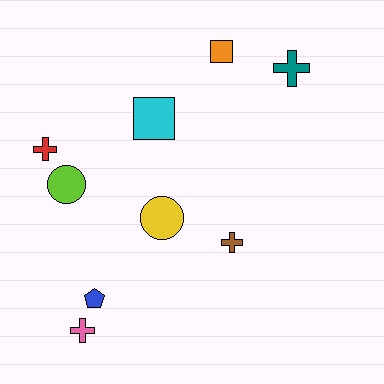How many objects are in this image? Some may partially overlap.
There are 9 objects.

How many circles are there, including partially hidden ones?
There are 2 circles.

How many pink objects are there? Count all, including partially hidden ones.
There is 1 pink object.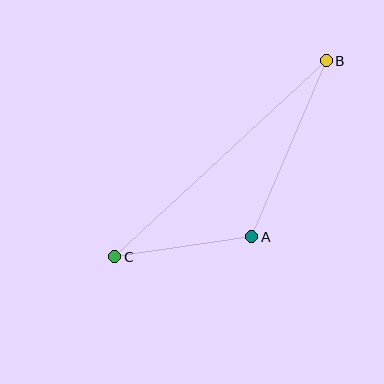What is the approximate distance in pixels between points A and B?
The distance between A and B is approximately 191 pixels.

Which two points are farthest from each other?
Points B and C are farthest from each other.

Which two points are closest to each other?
Points A and C are closest to each other.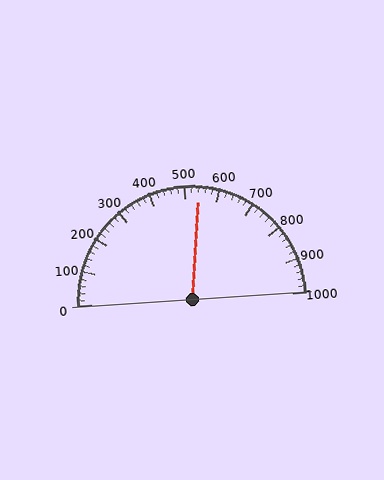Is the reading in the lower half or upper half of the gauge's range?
The reading is in the upper half of the range (0 to 1000).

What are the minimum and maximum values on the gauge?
The gauge ranges from 0 to 1000.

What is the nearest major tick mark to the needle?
The nearest major tick mark is 500.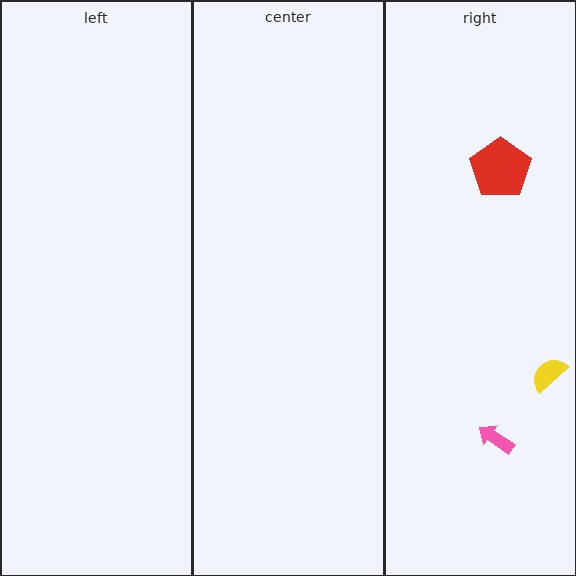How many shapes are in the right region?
3.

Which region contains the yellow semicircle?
The right region.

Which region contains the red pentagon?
The right region.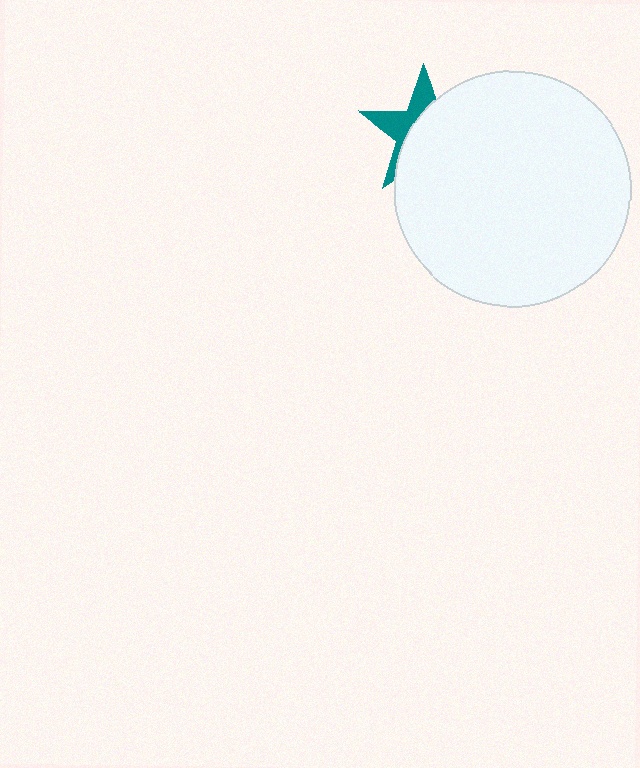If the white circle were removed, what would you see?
You would see the complete teal star.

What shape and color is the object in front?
The object in front is a white circle.